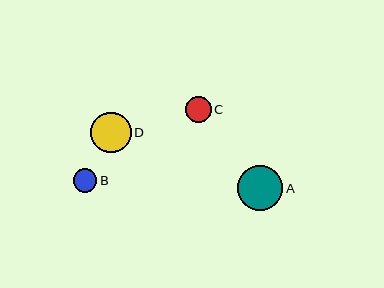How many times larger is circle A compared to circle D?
Circle A is approximately 1.1 times the size of circle D.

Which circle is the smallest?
Circle B is the smallest with a size of approximately 24 pixels.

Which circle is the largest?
Circle A is the largest with a size of approximately 45 pixels.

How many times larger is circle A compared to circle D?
Circle A is approximately 1.1 times the size of circle D.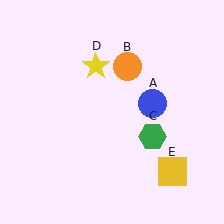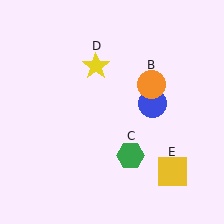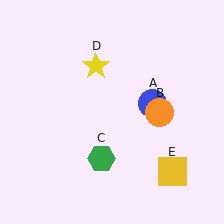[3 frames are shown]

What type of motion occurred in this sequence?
The orange circle (object B), green hexagon (object C) rotated clockwise around the center of the scene.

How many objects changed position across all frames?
2 objects changed position: orange circle (object B), green hexagon (object C).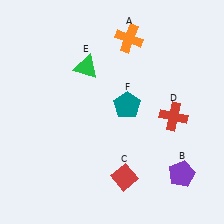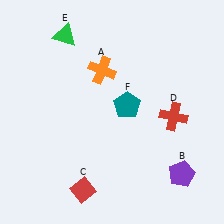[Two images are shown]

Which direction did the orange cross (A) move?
The orange cross (A) moved down.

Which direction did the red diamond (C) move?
The red diamond (C) moved left.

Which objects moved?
The objects that moved are: the orange cross (A), the red diamond (C), the green triangle (E).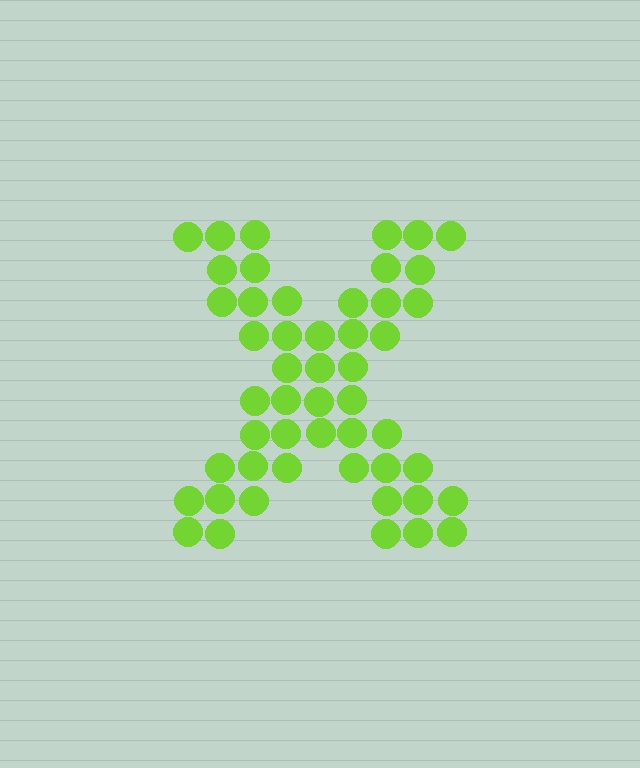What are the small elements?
The small elements are circles.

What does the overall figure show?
The overall figure shows the letter X.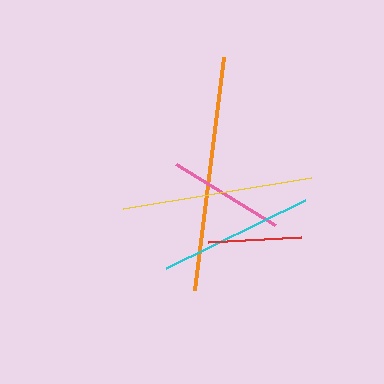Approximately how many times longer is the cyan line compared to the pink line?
The cyan line is approximately 1.3 times the length of the pink line.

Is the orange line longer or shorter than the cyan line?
The orange line is longer than the cyan line.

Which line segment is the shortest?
The red line is the shortest at approximately 93 pixels.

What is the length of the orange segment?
The orange segment is approximately 235 pixels long.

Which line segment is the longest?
The orange line is the longest at approximately 235 pixels.